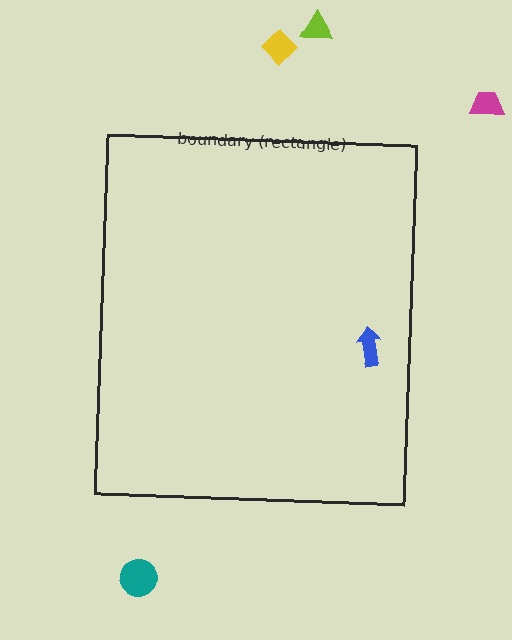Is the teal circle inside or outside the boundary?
Outside.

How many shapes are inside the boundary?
1 inside, 4 outside.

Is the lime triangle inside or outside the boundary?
Outside.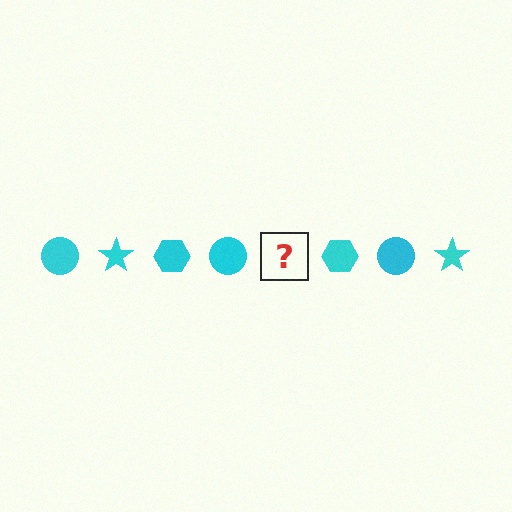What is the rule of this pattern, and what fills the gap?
The rule is that the pattern cycles through circle, star, hexagon shapes in cyan. The gap should be filled with a cyan star.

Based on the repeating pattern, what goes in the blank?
The blank should be a cyan star.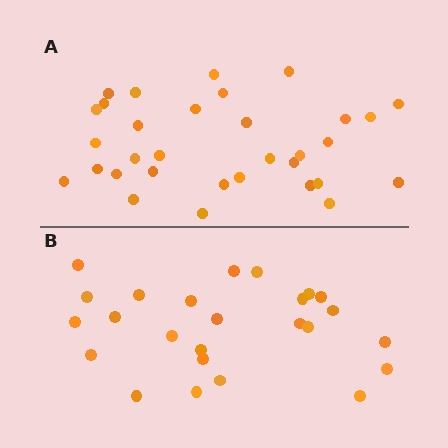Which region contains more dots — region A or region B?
Region A (the top region) has more dots.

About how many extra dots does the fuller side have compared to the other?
Region A has roughly 8 or so more dots than region B.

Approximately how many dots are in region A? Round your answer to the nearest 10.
About 30 dots. (The exact count is 32, which rounds to 30.)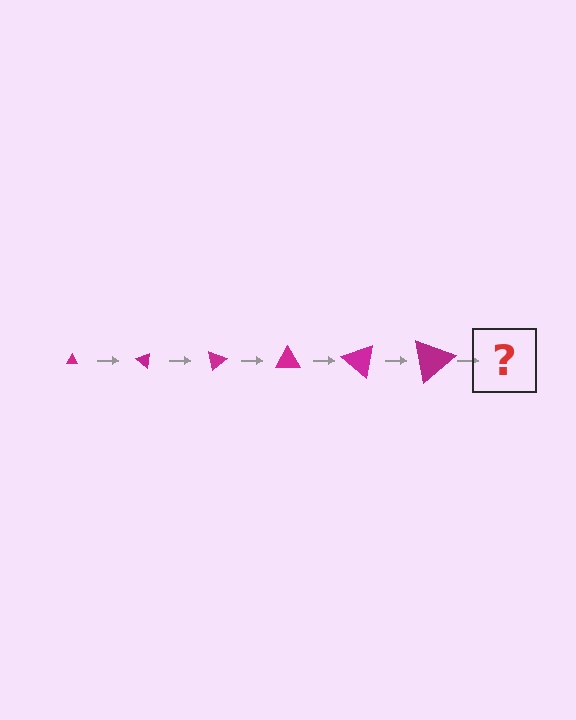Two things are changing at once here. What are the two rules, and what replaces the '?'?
The two rules are that the triangle grows larger each step and it rotates 40 degrees each step. The '?' should be a triangle, larger than the previous one and rotated 240 degrees from the start.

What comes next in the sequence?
The next element should be a triangle, larger than the previous one and rotated 240 degrees from the start.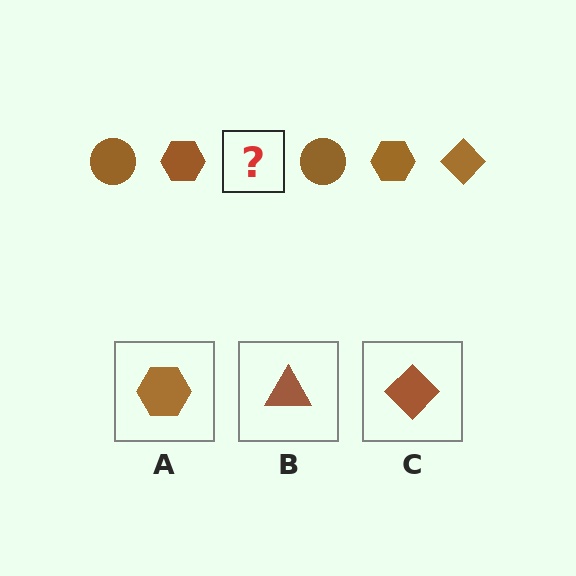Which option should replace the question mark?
Option C.